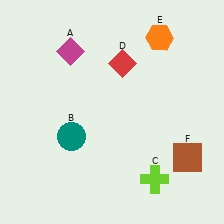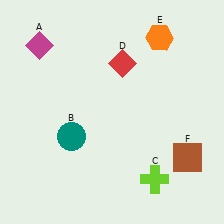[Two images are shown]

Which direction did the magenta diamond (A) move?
The magenta diamond (A) moved left.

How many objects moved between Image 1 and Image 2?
1 object moved between the two images.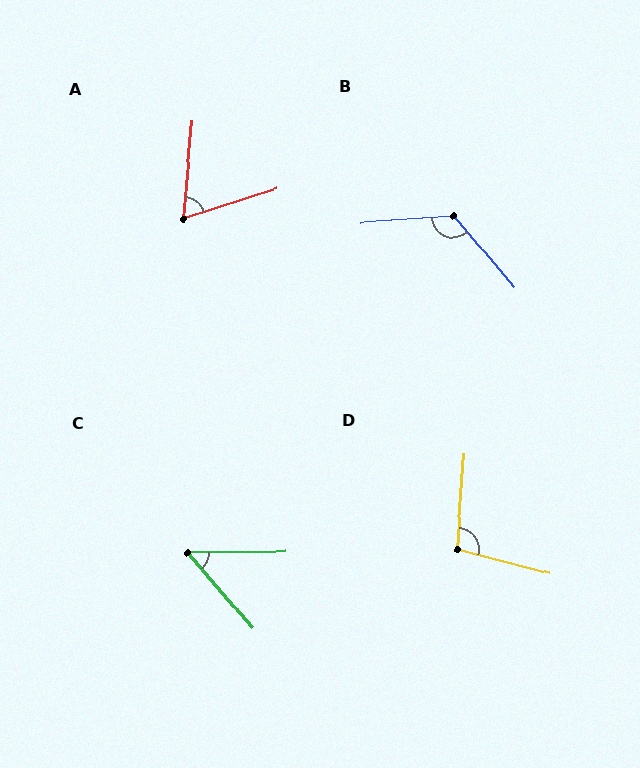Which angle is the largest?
B, at approximately 126 degrees.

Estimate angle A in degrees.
Approximately 67 degrees.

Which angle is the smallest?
C, at approximately 50 degrees.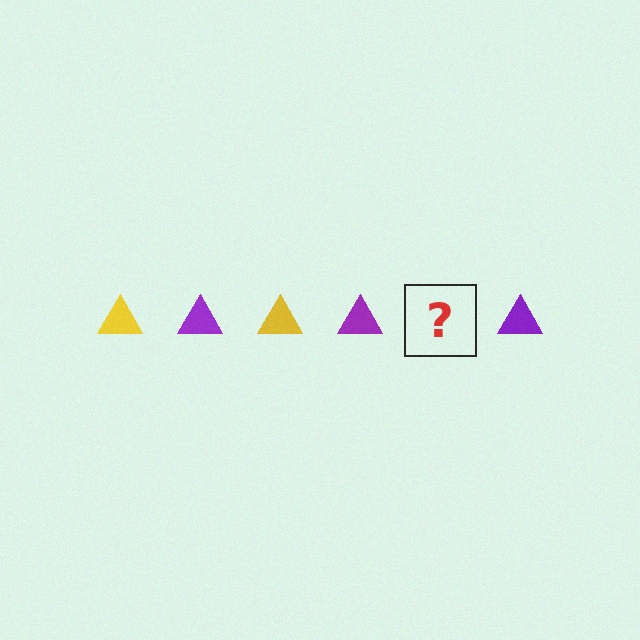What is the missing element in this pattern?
The missing element is a yellow triangle.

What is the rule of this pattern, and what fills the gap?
The rule is that the pattern cycles through yellow, purple triangles. The gap should be filled with a yellow triangle.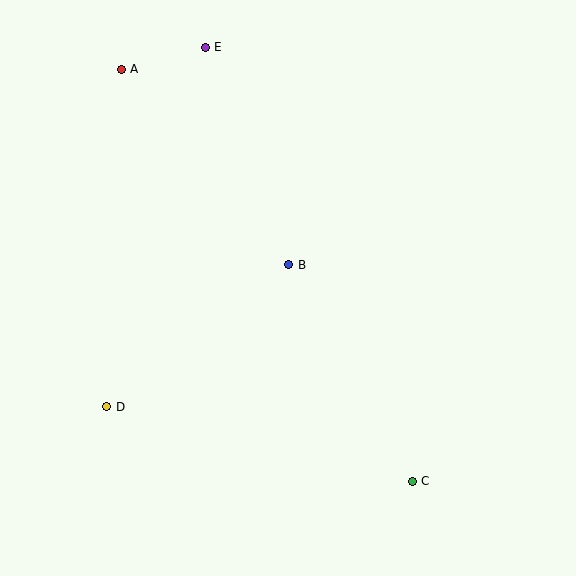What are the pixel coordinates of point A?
Point A is at (121, 69).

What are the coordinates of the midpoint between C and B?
The midpoint between C and B is at (350, 373).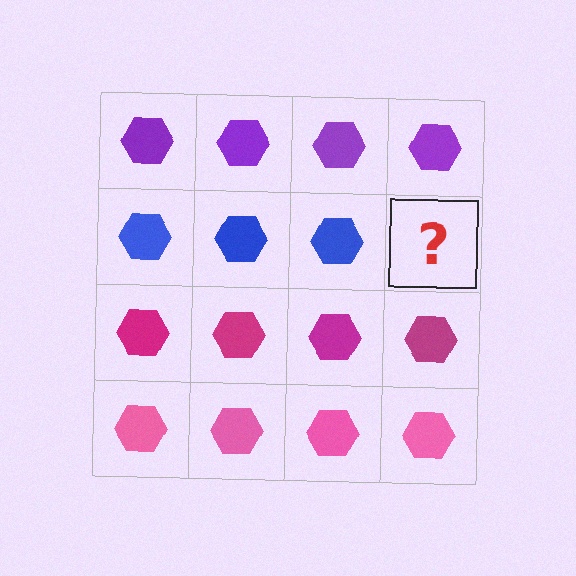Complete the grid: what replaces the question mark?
The question mark should be replaced with a blue hexagon.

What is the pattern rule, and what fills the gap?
The rule is that each row has a consistent color. The gap should be filled with a blue hexagon.